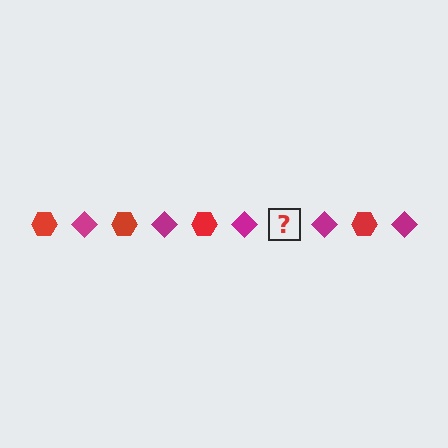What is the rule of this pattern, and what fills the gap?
The rule is that the pattern alternates between red hexagon and magenta diamond. The gap should be filled with a red hexagon.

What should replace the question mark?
The question mark should be replaced with a red hexagon.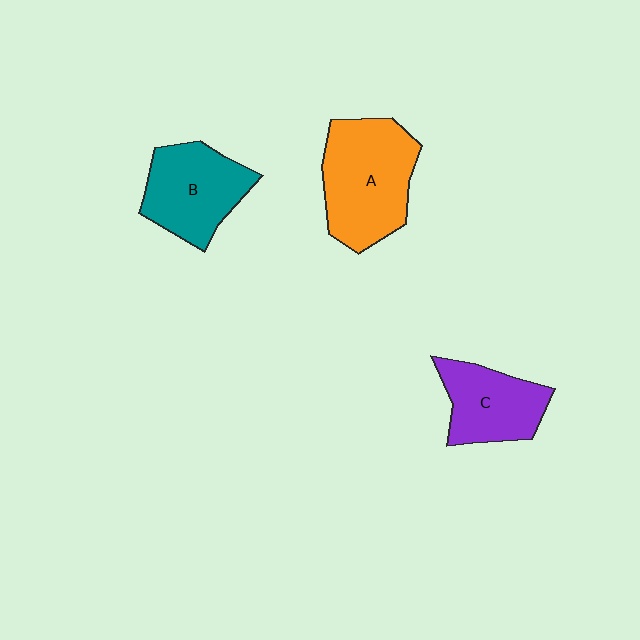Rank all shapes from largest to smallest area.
From largest to smallest: A (orange), B (teal), C (purple).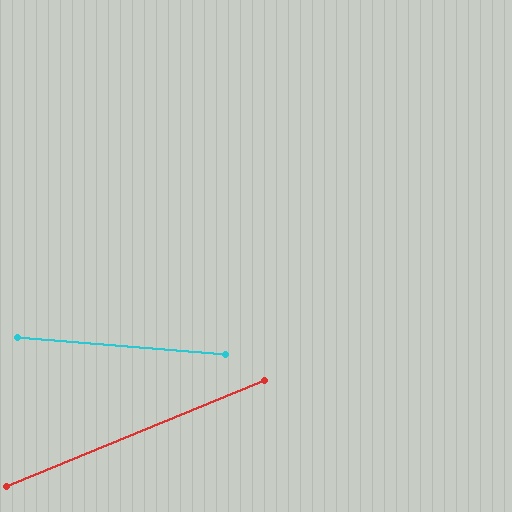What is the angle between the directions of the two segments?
Approximately 27 degrees.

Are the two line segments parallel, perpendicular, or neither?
Neither parallel nor perpendicular — they differ by about 27°.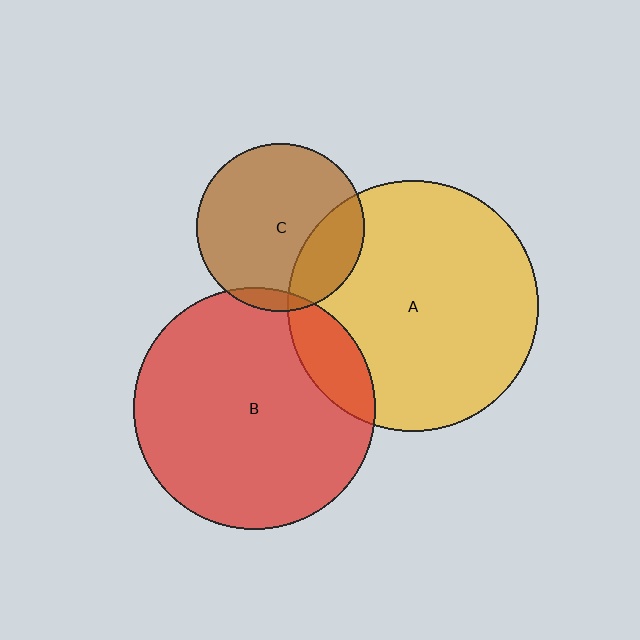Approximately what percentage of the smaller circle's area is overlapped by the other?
Approximately 25%.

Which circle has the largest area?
Circle A (yellow).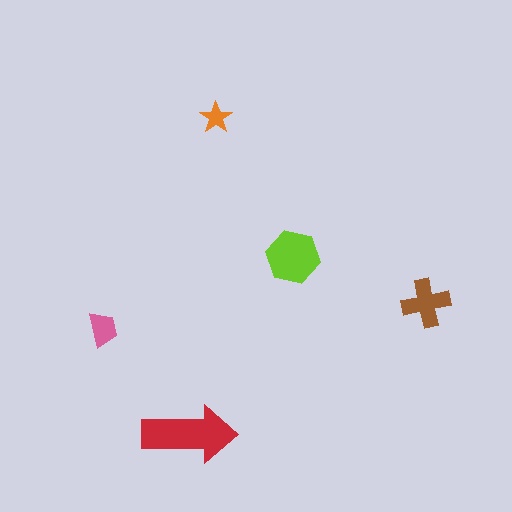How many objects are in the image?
There are 5 objects in the image.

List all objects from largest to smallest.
The red arrow, the lime hexagon, the brown cross, the pink trapezoid, the orange star.